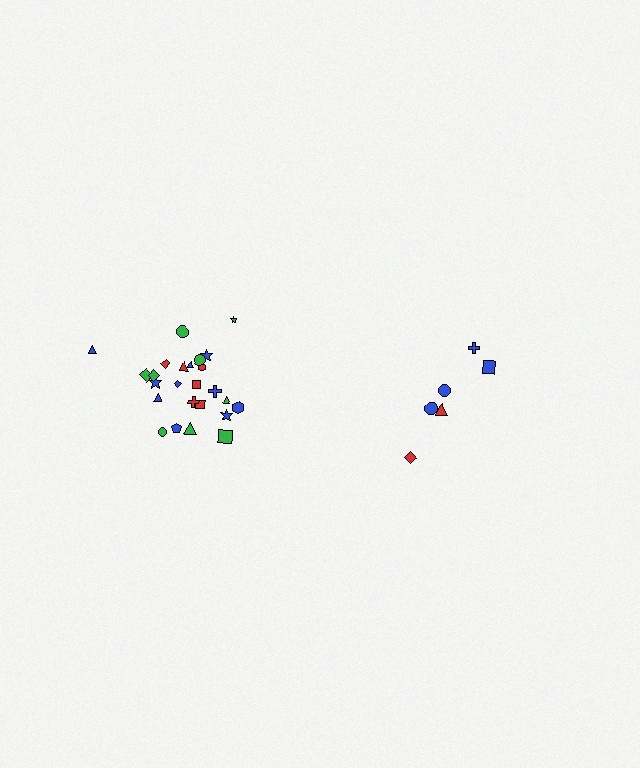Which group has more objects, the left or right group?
The left group.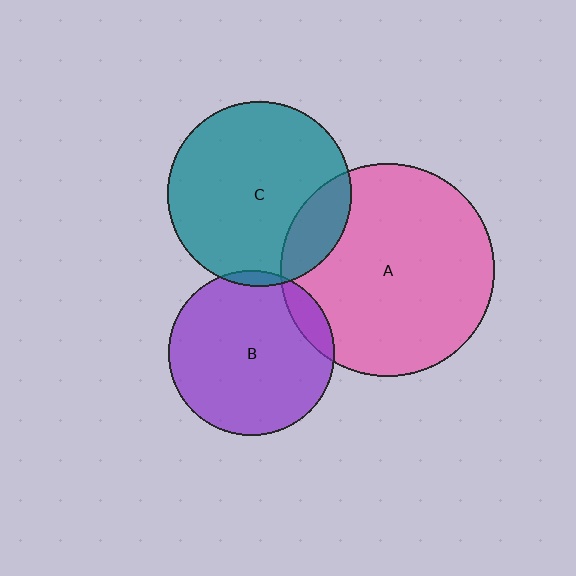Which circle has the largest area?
Circle A (pink).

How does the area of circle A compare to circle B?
Approximately 1.7 times.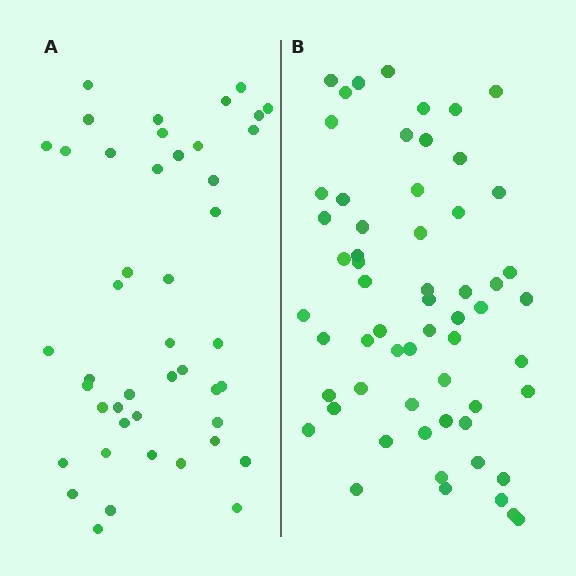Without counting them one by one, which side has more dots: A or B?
Region B (the right region) has more dots.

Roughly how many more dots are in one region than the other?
Region B has approximately 15 more dots than region A.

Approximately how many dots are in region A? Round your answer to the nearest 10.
About 40 dots. (The exact count is 45, which rounds to 40.)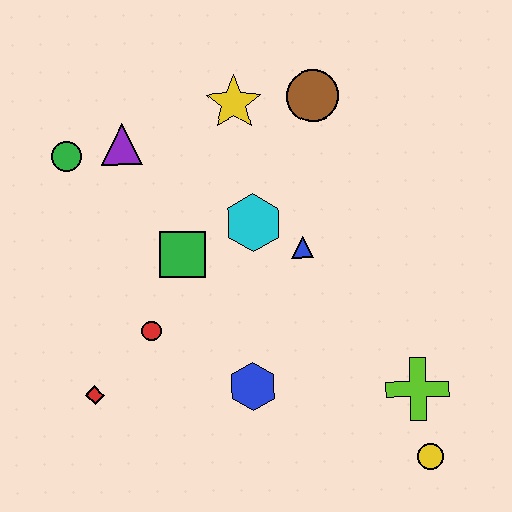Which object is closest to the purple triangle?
The green circle is closest to the purple triangle.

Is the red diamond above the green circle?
No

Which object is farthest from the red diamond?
The brown circle is farthest from the red diamond.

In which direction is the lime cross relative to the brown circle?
The lime cross is below the brown circle.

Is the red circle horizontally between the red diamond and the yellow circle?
Yes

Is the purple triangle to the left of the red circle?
Yes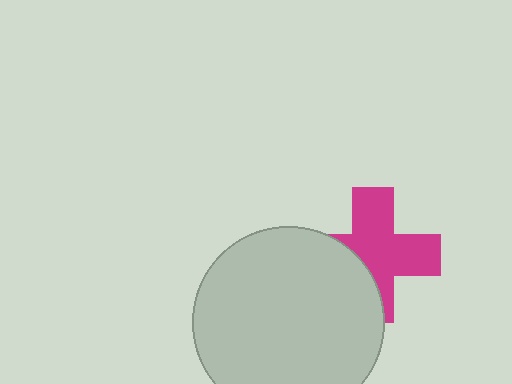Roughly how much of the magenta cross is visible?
About half of it is visible (roughly 64%).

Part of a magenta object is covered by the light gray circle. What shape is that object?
It is a cross.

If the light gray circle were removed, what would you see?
You would see the complete magenta cross.